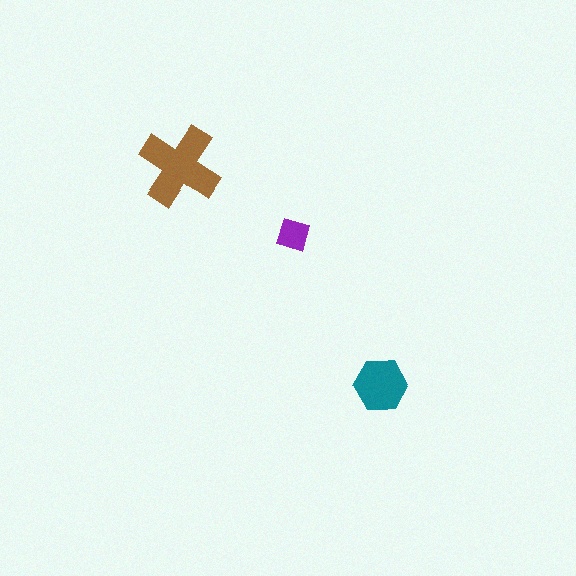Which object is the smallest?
The purple diamond.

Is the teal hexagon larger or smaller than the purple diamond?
Larger.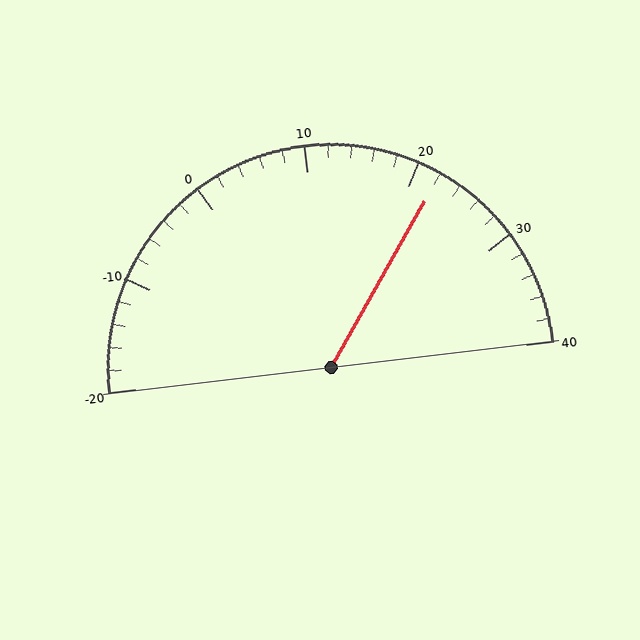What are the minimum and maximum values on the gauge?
The gauge ranges from -20 to 40.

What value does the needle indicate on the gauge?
The needle indicates approximately 22.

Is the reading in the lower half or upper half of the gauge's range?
The reading is in the upper half of the range (-20 to 40).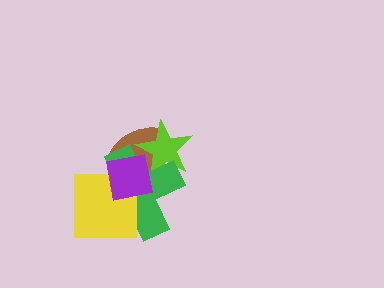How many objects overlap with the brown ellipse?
3 objects overlap with the brown ellipse.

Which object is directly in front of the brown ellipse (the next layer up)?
The lime star is directly in front of the brown ellipse.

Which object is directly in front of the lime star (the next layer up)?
The green cross is directly in front of the lime star.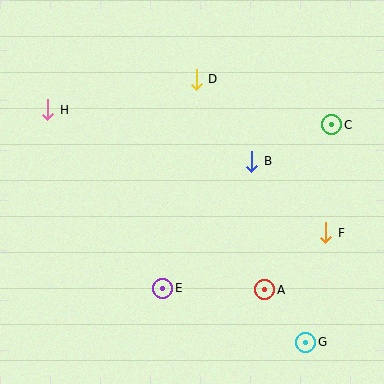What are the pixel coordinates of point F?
Point F is at (326, 233).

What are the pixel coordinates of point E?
Point E is at (163, 288).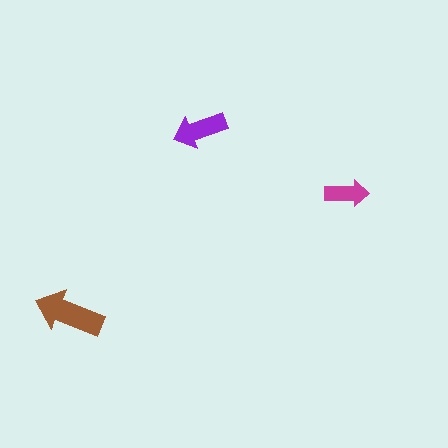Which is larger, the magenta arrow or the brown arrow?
The brown one.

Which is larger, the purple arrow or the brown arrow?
The brown one.